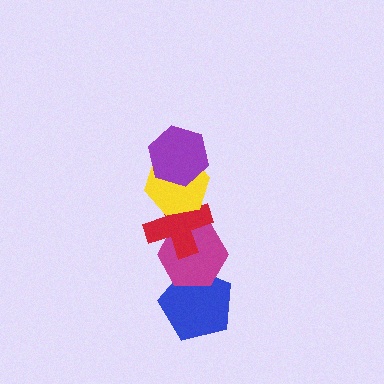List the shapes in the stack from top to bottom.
From top to bottom: the purple hexagon, the yellow hexagon, the red cross, the magenta hexagon, the blue pentagon.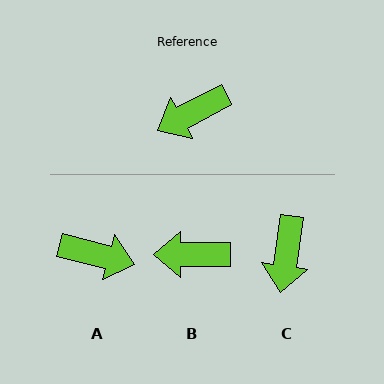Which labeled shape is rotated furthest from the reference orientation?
A, about 138 degrees away.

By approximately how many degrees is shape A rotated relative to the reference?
Approximately 138 degrees counter-clockwise.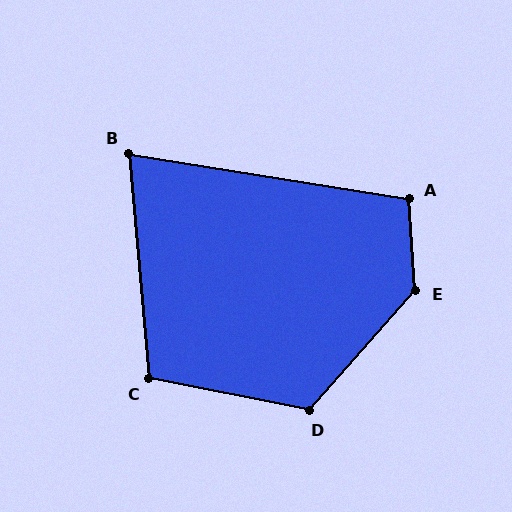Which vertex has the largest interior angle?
E, at approximately 134 degrees.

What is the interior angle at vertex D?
Approximately 120 degrees (obtuse).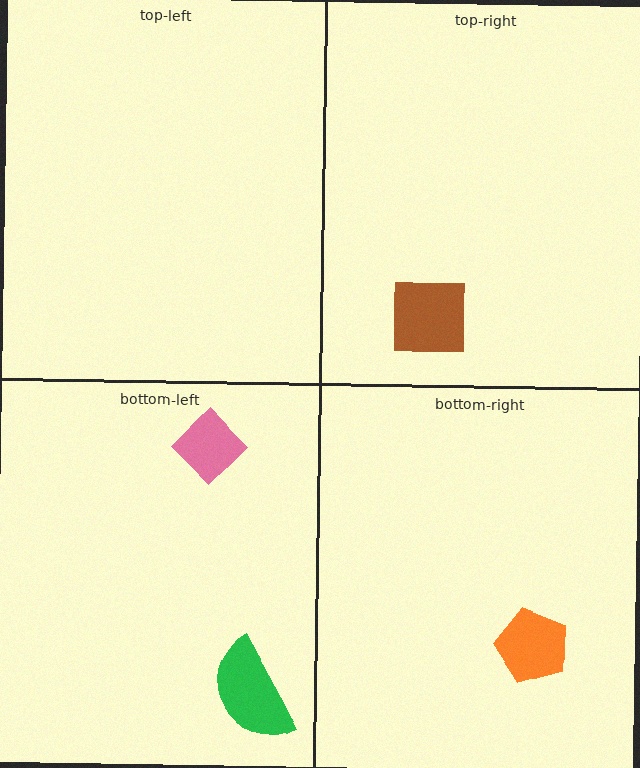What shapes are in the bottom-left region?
The pink diamond, the green semicircle.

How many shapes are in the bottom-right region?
1.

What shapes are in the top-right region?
The brown square.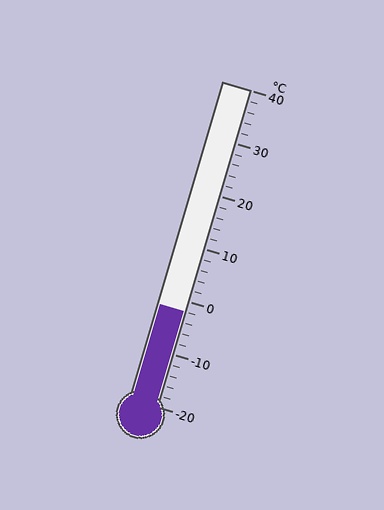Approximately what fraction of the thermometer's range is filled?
The thermometer is filled to approximately 30% of its range.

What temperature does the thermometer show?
The thermometer shows approximately -2°C.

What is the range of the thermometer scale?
The thermometer scale ranges from -20°C to 40°C.